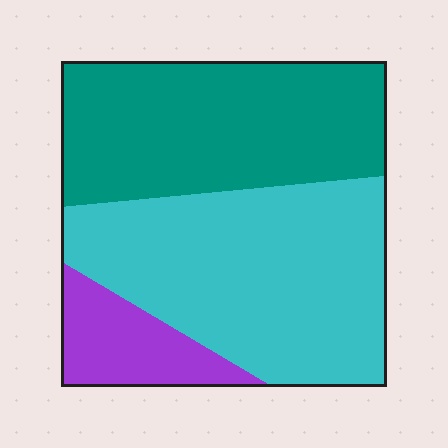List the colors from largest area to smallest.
From largest to smallest: cyan, teal, purple.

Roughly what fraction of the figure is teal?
Teal takes up between a third and a half of the figure.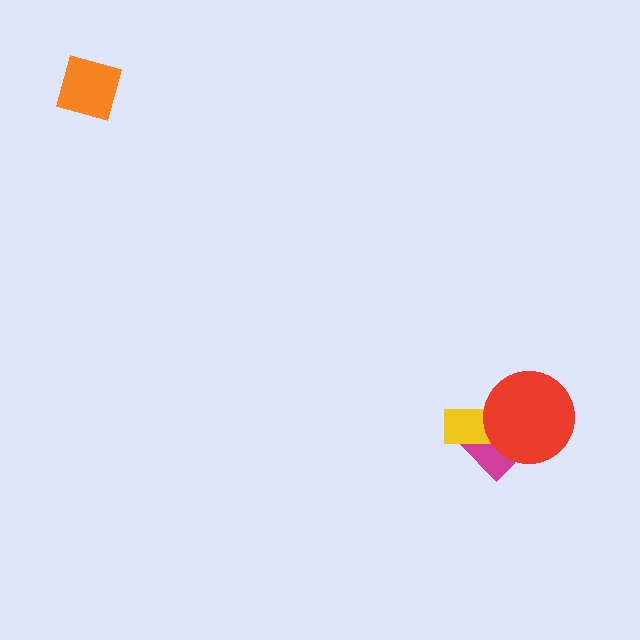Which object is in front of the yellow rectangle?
The red circle is in front of the yellow rectangle.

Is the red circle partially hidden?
No, no other shape covers it.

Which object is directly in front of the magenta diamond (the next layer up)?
The yellow rectangle is directly in front of the magenta diamond.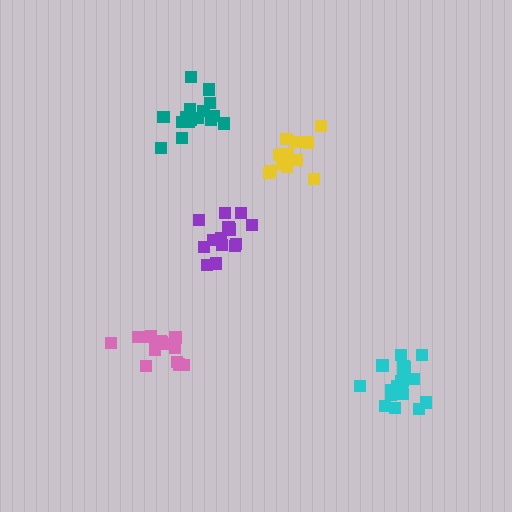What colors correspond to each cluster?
The clusters are colored: purple, yellow, teal, cyan, pink.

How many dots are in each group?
Group 1: 14 dots, Group 2: 15 dots, Group 3: 17 dots, Group 4: 20 dots, Group 5: 16 dots (82 total).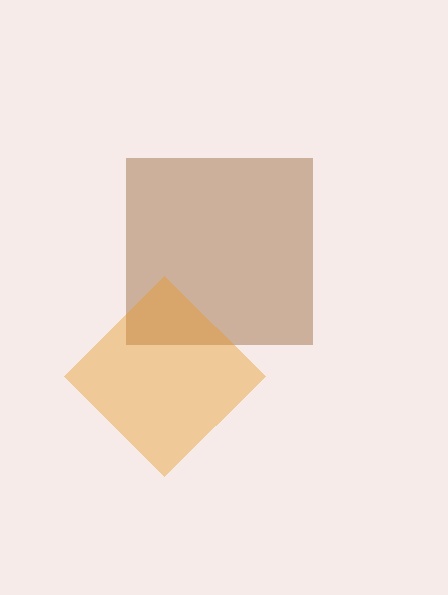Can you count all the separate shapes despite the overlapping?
Yes, there are 2 separate shapes.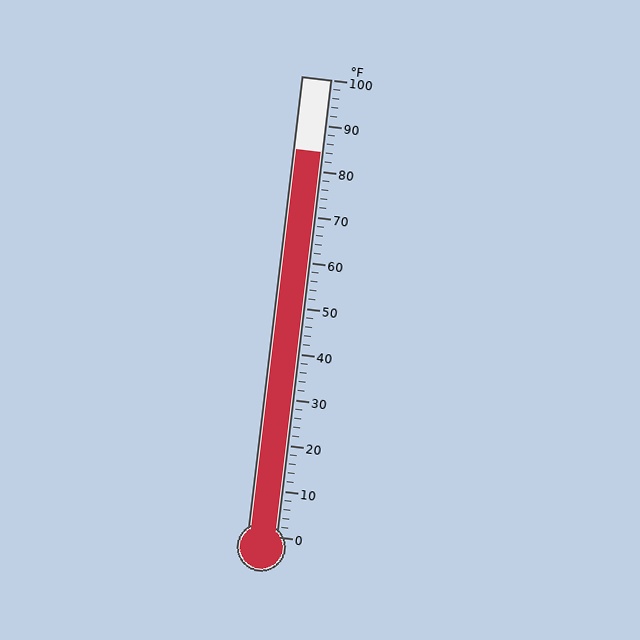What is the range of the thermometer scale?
The thermometer scale ranges from 0°F to 100°F.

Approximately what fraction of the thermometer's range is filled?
The thermometer is filled to approximately 85% of its range.